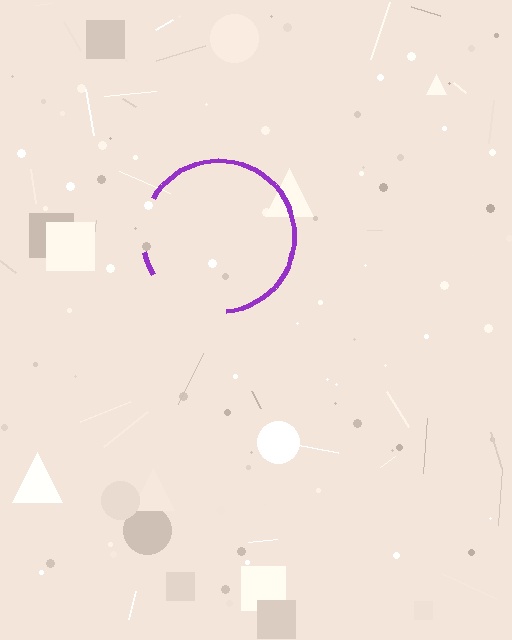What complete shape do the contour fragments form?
The contour fragments form a circle.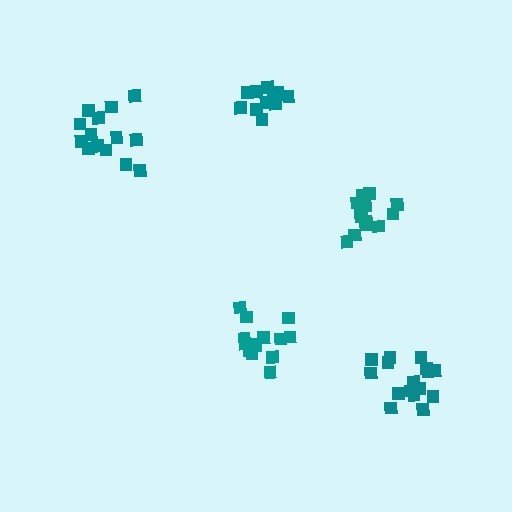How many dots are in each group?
Group 1: 16 dots, Group 2: 15 dots, Group 3: 14 dots, Group 4: 14 dots, Group 5: 15 dots (74 total).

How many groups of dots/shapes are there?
There are 5 groups.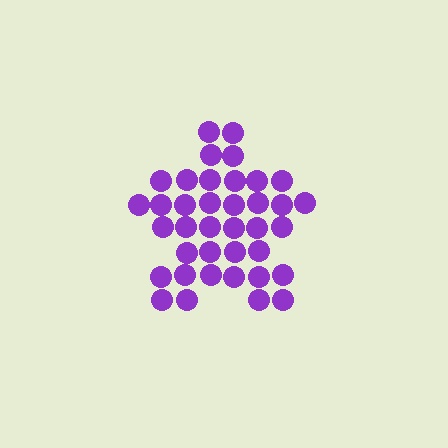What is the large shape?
The large shape is a star.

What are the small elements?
The small elements are circles.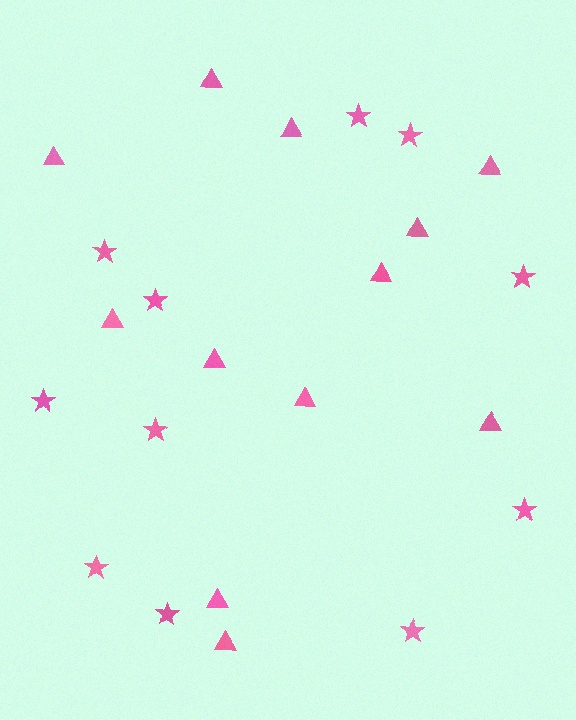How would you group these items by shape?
There are 2 groups: one group of triangles (12) and one group of stars (11).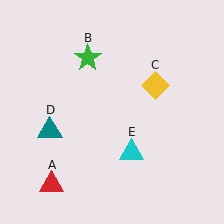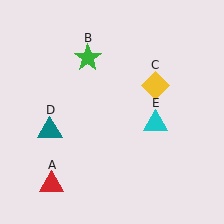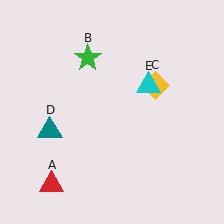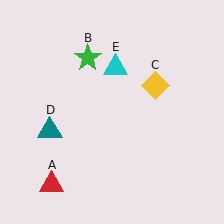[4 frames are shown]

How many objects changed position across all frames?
1 object changed position: cyan triangle (object E).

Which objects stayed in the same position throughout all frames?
Red triangle (object A) and green star (object B) and yellow diamond (object C) and teal triangle (object D) remained stationary.